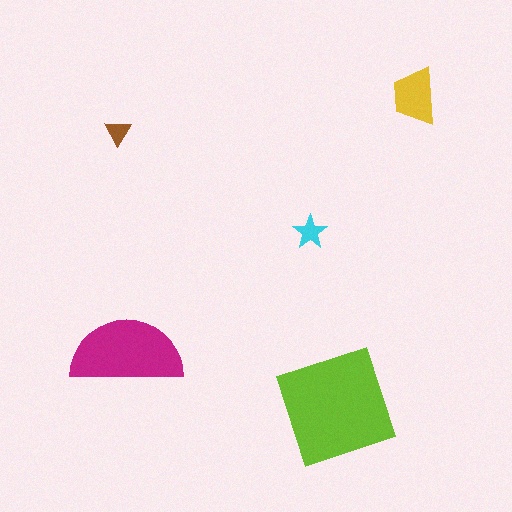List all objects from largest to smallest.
The lime square, the magenta semicircle, the yellow trapezoid, the cyan star, the brown triangle.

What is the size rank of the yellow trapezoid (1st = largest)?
3rd.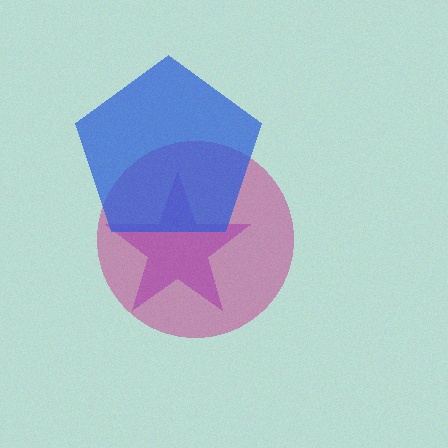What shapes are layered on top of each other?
The layered shapes are: a purple star, a magenta circle, a blue pentagon.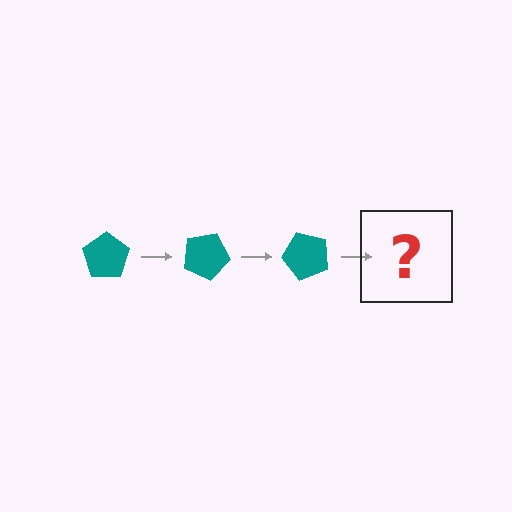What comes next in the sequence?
The next element should be a teal pentagon rotated 75 degrees.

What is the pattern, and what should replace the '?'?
The pattern is that the pentagon rotates 25 degrees each step. The '?' should be a teal pentagon rotated 75 degrees.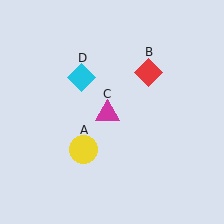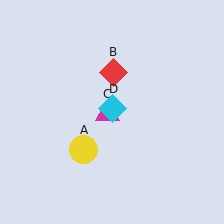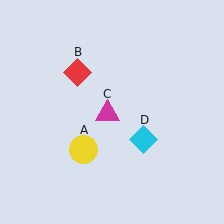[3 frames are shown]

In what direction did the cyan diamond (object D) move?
The cyan diamond (object D) moved down and to the right.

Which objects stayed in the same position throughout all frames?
Yellow circle (object A) and magenta triangle (object C) remained stationary.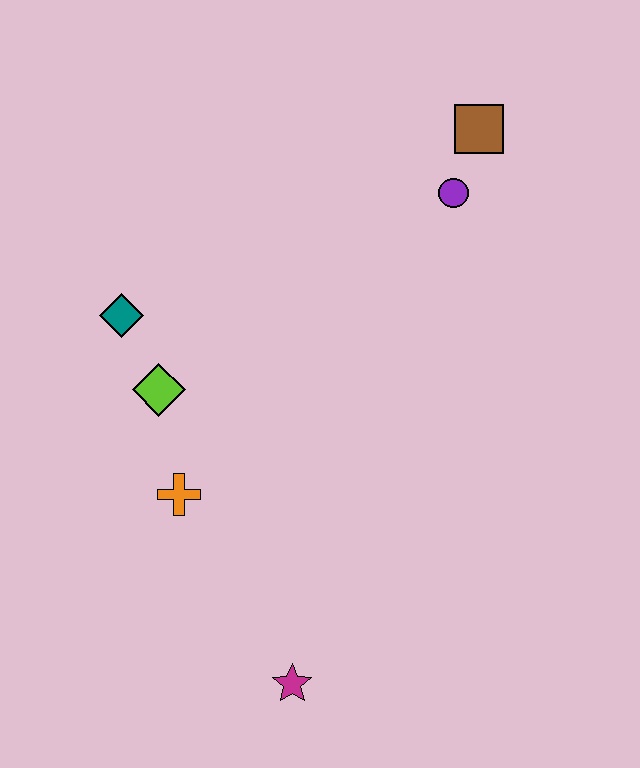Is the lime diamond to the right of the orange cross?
No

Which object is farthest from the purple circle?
The magenta star is farthest from the purple circle.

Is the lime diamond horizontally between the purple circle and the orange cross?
No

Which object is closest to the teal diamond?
The lime diamond is closest to the teal diamond.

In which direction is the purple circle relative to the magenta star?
The purple circle is above the magenta star.